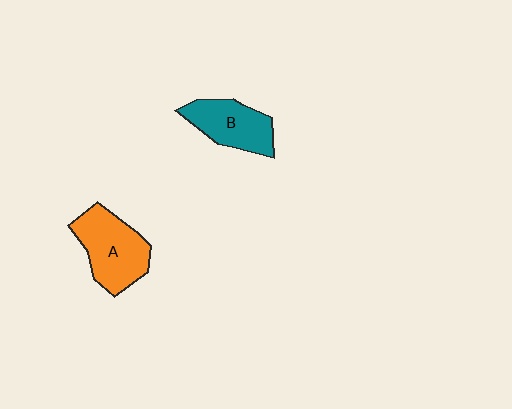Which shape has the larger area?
Shape A (orange).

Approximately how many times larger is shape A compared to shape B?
Approximately 1.2 times.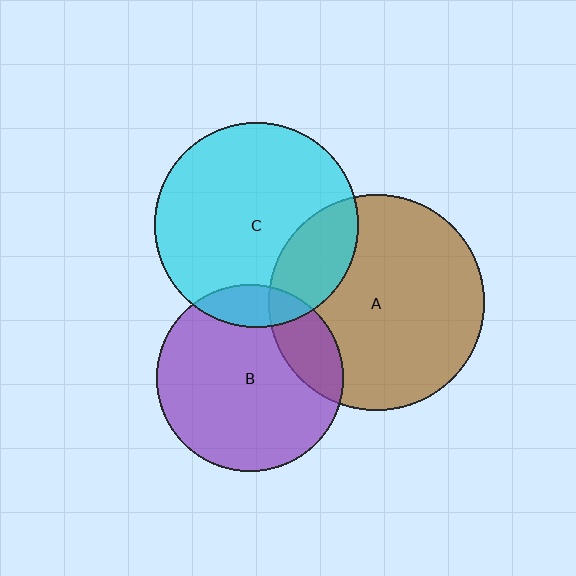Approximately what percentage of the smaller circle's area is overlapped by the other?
Approximately 15%.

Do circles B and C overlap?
Yes.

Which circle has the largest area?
Circle A (brown).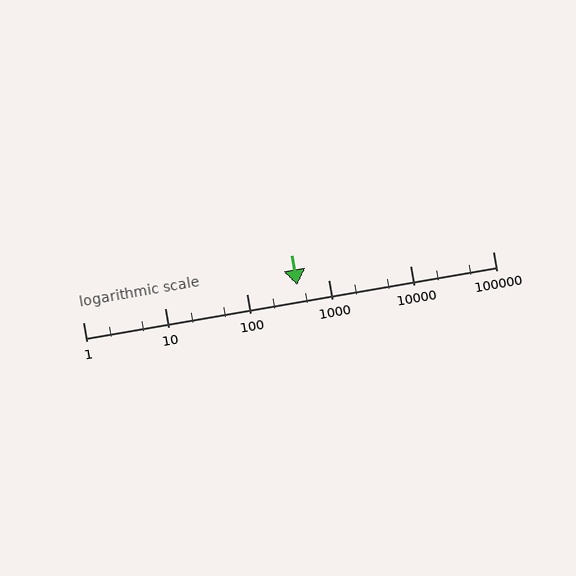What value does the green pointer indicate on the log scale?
The pointer indicates approximately 410.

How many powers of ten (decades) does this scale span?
The scale spans 5 decades, from 1 to 100000.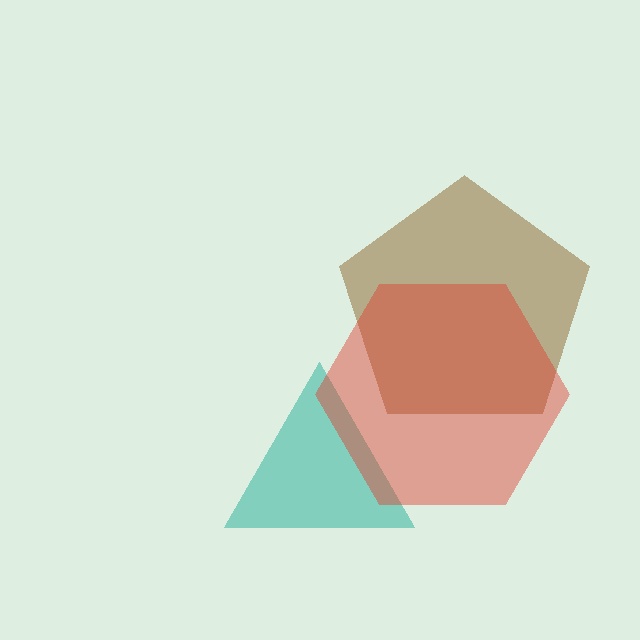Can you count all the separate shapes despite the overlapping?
Yes, there are 3 separate shapes.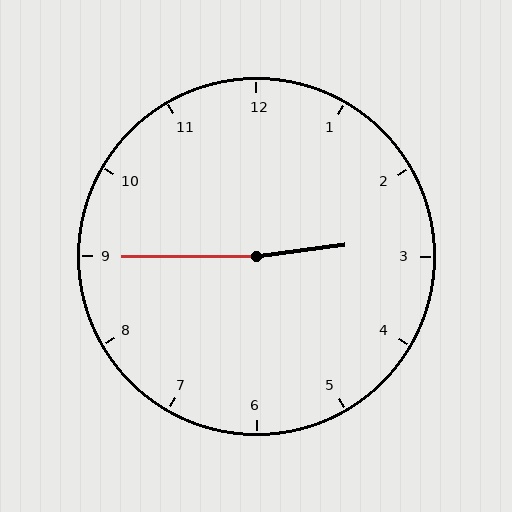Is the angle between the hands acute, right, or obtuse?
It is obtuse.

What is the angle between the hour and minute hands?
Approximately 172 degrees.